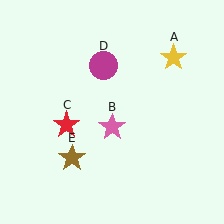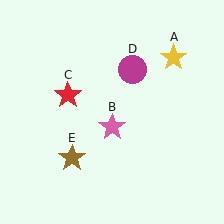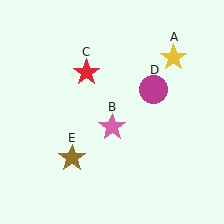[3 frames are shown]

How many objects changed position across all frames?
2 objects changed position: red star (object C), magenta circle (object D).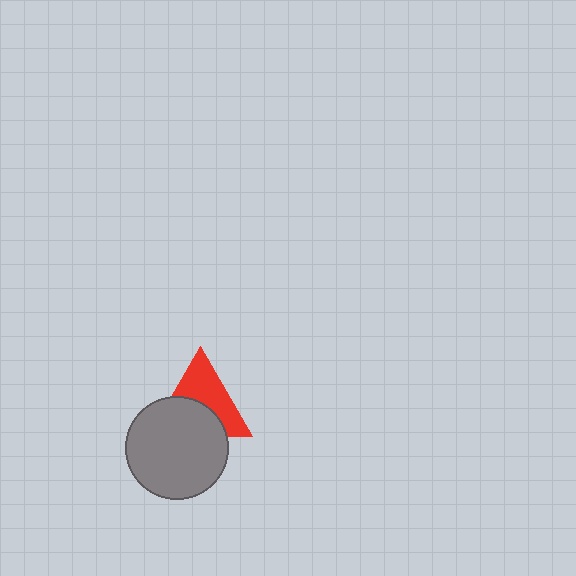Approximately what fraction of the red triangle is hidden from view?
Roughly 47% of the red triangle is hidden behind the gray circle.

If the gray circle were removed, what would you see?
You would see the complete red triangle.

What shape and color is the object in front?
The object in front is a gray circle.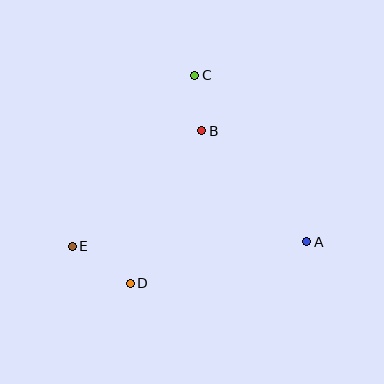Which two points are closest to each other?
Points B and C are closest to each other.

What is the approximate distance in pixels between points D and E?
The distance between D and E is approximately 69 pixels.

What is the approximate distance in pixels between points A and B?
The distance between A and B is approximately 153 pixels.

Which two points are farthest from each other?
Points A and E are farthest from each other.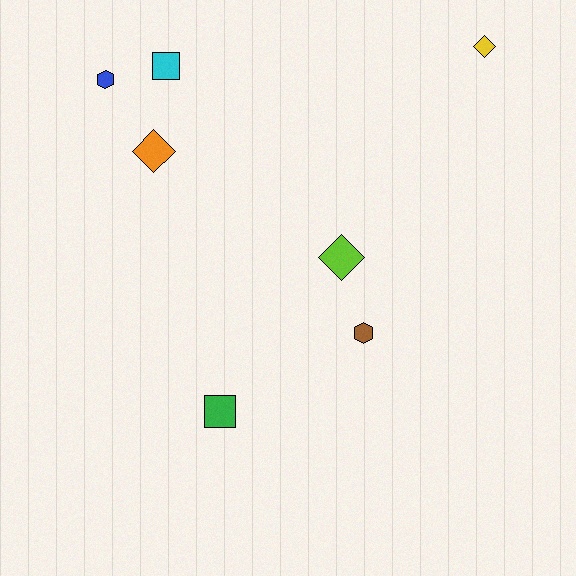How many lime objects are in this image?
There is 1 lime object.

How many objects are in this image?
There are 7 objects.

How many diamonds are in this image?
There are 3 diamonds.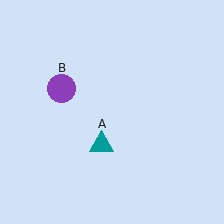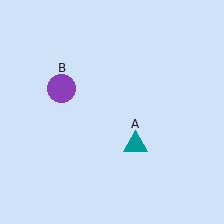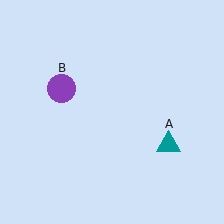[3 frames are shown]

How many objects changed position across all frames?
1 object changed position: teal triangle (object A).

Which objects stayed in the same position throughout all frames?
Purple circle (object B) remained stationary.